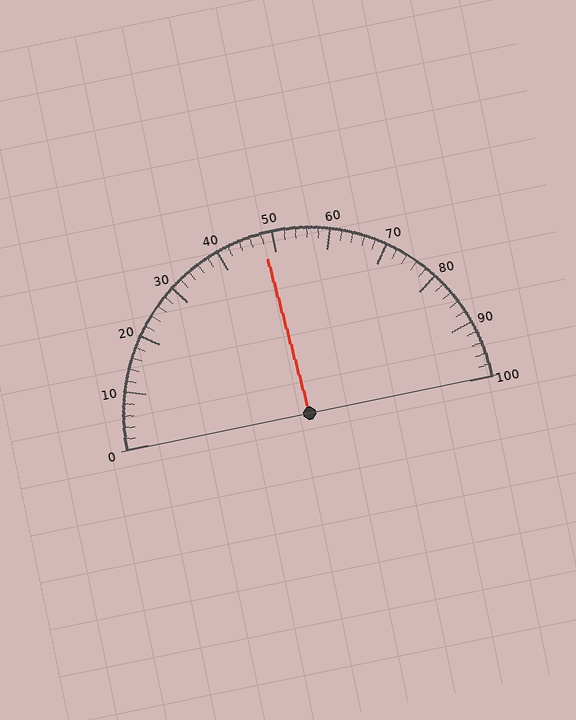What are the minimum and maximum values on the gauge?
The gauge ranges from 0 to 100.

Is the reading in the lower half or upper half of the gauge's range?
The reading is in the lower half of the range (0 to 100).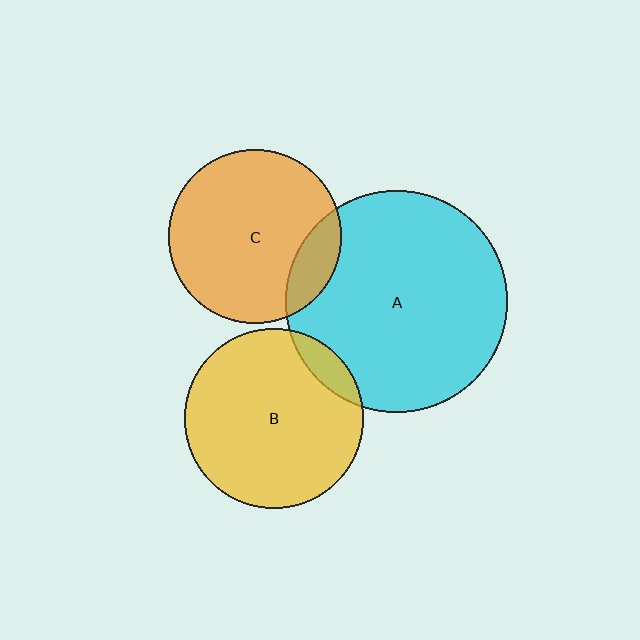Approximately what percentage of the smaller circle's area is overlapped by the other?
Approximately 15%.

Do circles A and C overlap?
Yes.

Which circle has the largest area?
Circle A (cyan).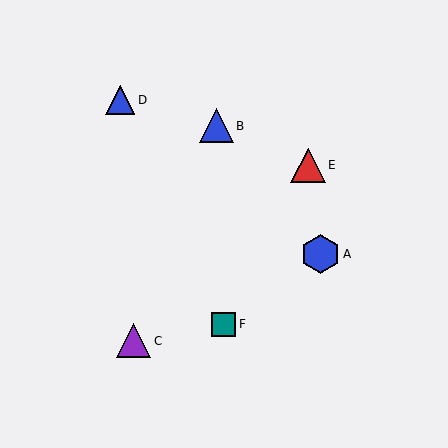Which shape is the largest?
The blue hexagon (labeled A) is the largest.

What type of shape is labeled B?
Shape B is a blue triangle.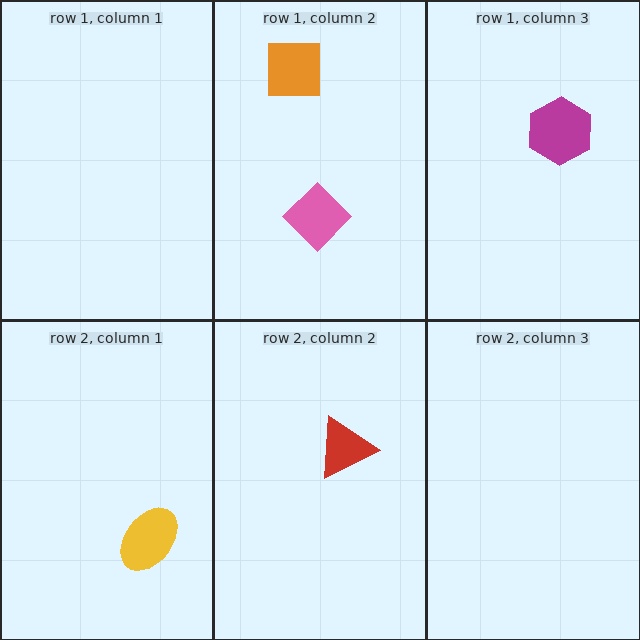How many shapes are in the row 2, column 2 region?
1.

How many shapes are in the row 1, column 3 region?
1.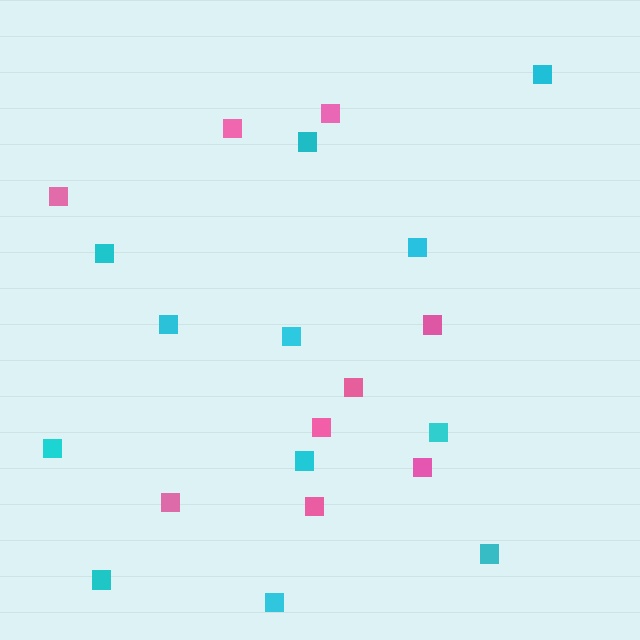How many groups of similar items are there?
There are 2 groups: one group of cyan squares (12) and one group of pink squares (9).